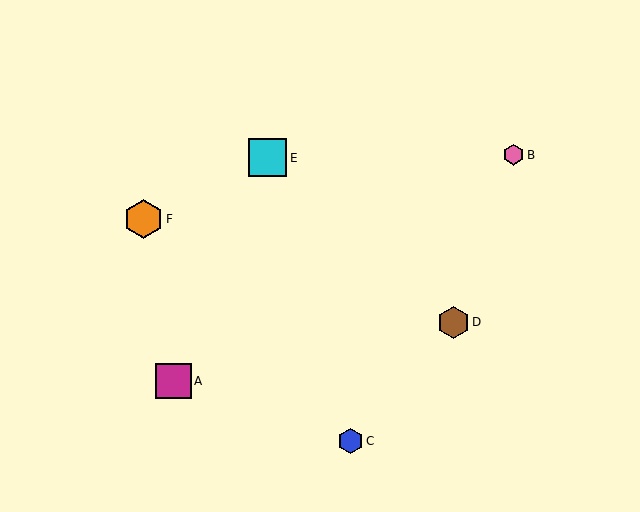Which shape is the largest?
The orange hexagon (labeled F) is the largest.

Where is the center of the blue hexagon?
The center of the blue hexagon is at (350, 441).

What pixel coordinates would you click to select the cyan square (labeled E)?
Click at (268, 158) to select the cyan square E.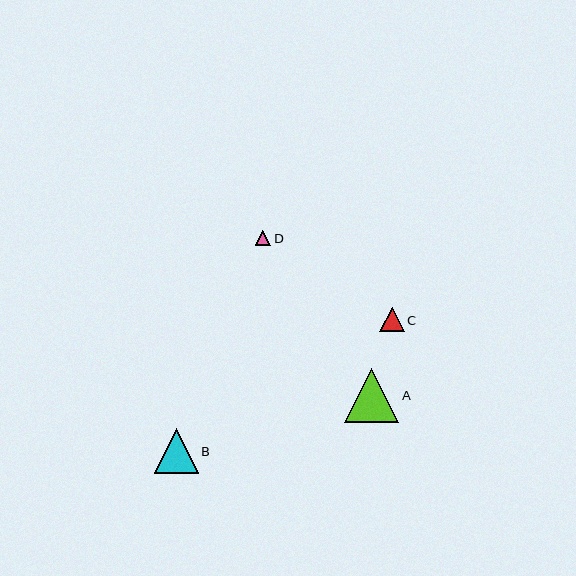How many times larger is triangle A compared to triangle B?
Triangle A is approximately 1.2 times the size of triangle B.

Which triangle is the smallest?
Triangle D is the smallest with a size of approximately 15 pixels.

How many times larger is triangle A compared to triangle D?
Triangle A is approximately 3.5 times the size of triangle D.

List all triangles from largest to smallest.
From largest to smallest: A, B, C, D.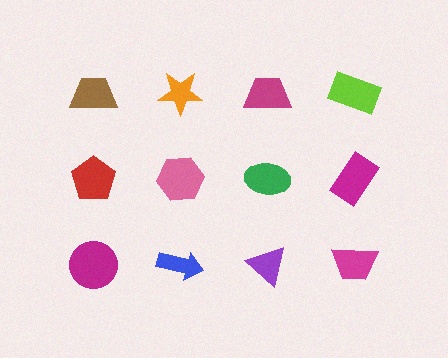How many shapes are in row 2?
4 shapes.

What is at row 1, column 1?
A brown trapezoid.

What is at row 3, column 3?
A purple triangle.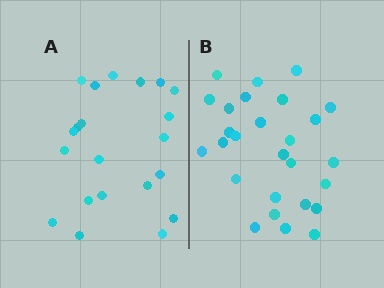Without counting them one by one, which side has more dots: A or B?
Region B (the right region) has more dots.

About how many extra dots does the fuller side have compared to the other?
Region B has about 6 more dots than region A.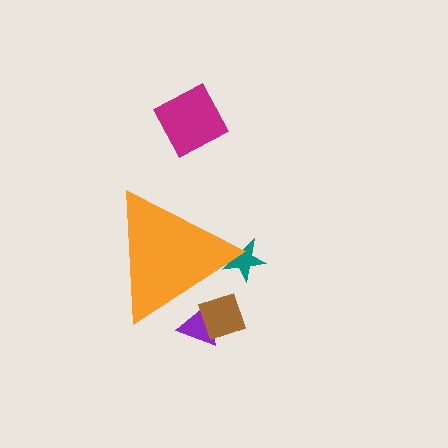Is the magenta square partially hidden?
No, the magenta square is fully visible.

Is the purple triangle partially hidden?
Yes, the purple triangle is partially hidden behind the orange triangle.